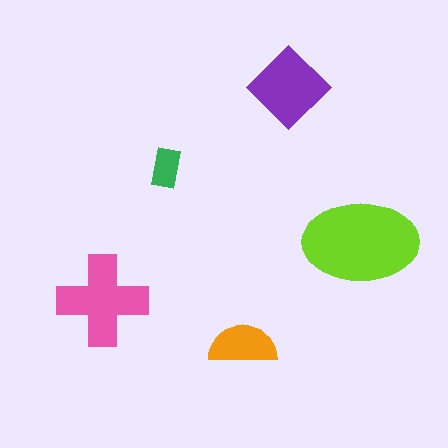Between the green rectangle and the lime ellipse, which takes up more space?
The lime ellipse.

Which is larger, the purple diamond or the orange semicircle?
The purple diamond.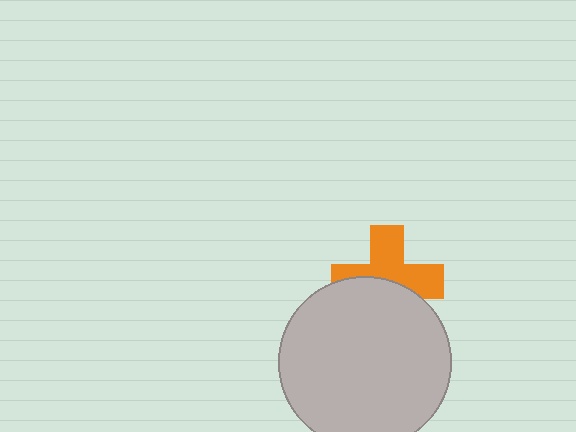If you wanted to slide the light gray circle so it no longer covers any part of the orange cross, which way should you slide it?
Slide it down — that is the most direct way to separate the two shapes.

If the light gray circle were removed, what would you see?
You would see the complete orange cross.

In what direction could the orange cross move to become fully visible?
The orange cross could move up. That would shift it out from behind the light gray circle entirely.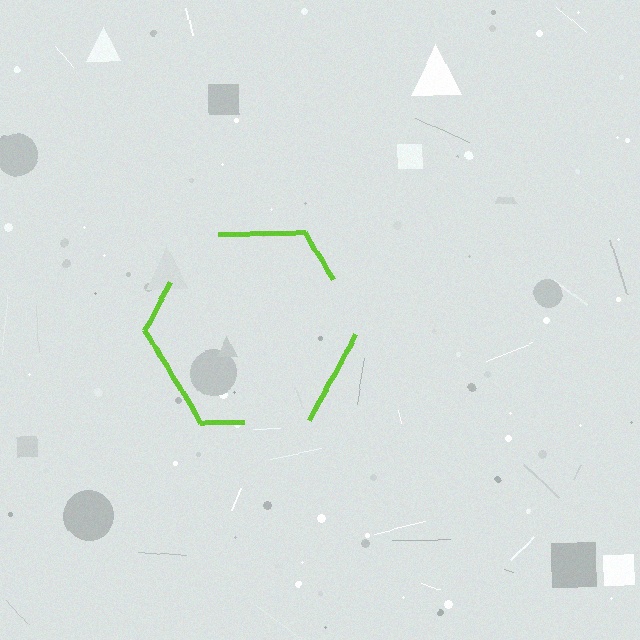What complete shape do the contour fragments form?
The contour fragments form a hexagon.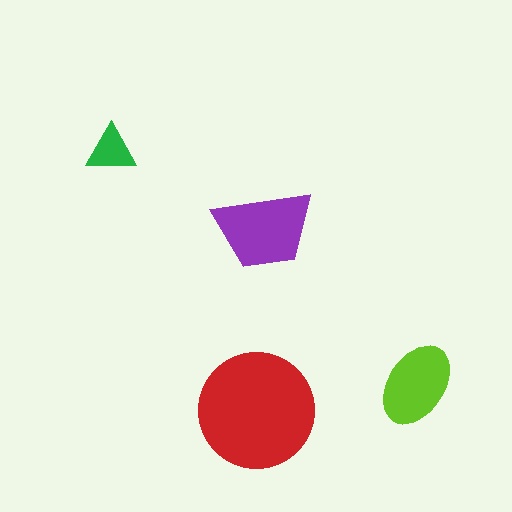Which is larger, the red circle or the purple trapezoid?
The red circle.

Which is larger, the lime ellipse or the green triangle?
The lime ellipse.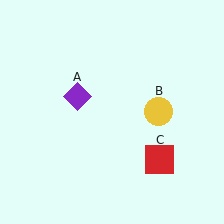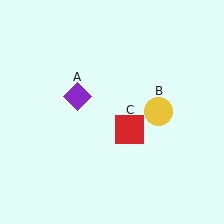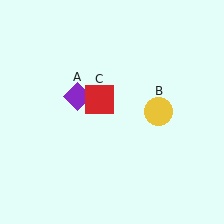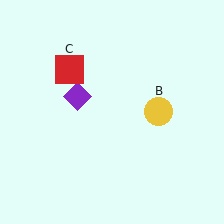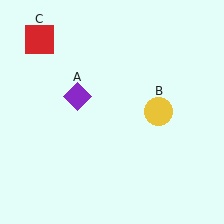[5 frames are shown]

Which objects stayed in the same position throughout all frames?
Purple diamond (object A) and yellow circle (object B) remained stationary.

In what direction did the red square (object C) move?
The red square (object C) moved up and to the left.